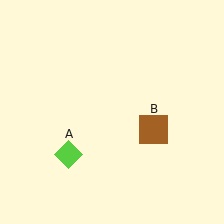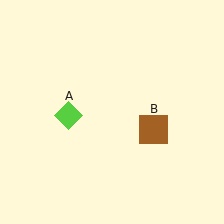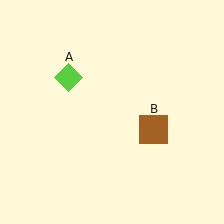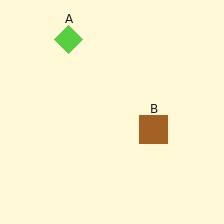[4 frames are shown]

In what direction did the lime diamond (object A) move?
The lime diamond (object A) moved up.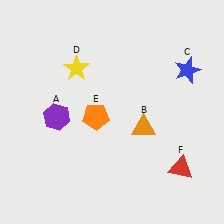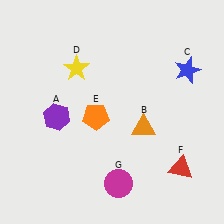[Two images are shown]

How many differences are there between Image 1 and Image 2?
There is 1 difference between the two images.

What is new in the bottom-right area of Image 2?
A magenta circle (G) was added in the bottom-right area of Image 2.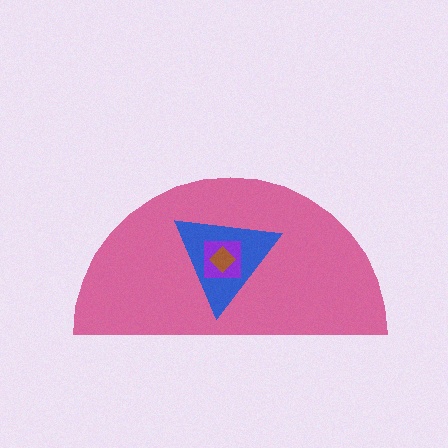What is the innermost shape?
The brown diamond.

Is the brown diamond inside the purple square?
Yes.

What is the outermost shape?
The pink semicircle.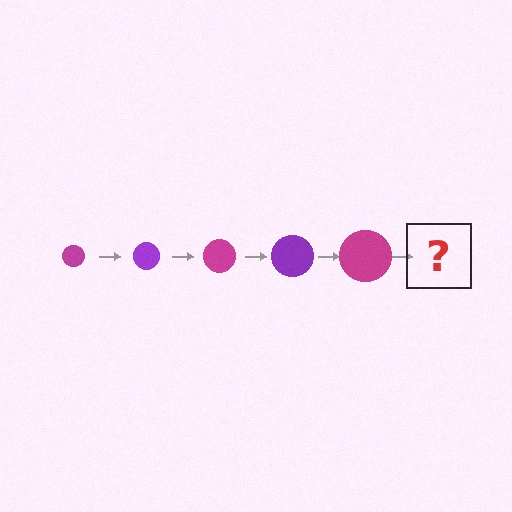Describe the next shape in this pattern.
It should be a purple circle, larger than the previous one.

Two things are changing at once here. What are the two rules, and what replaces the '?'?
The two rules are that the circle grows larger each step and the color cycles through magenta and purple. The '?' should be a purple circle, larger than the previous one.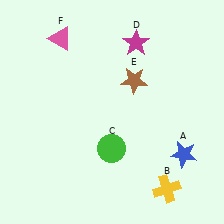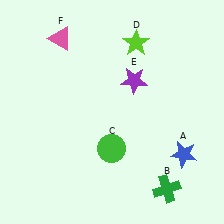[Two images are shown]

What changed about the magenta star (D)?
In Image 1, D is magenta. In Image 2, it changed to lime.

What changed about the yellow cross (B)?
In Image 1, B is yellow. In Image 2, it changed to green.